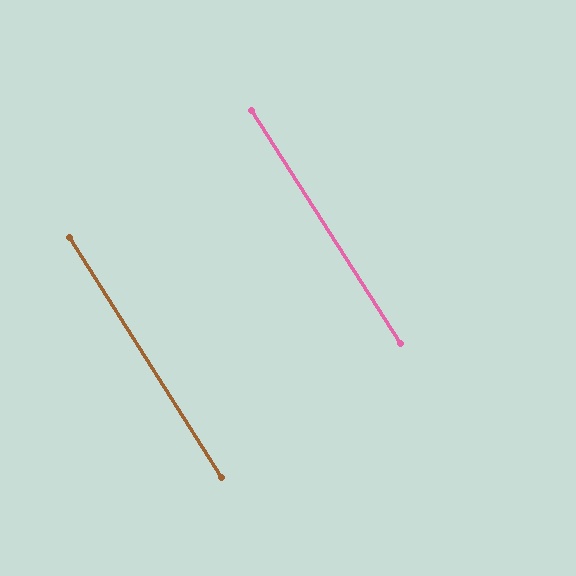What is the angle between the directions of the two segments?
Approximately 0 degrees.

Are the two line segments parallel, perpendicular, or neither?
Parallel — their directions differ by only 0.2°.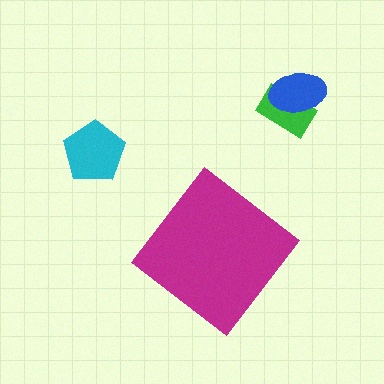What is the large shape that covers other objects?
A magenta diamond.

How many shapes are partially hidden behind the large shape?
0 shapes are partially hidden.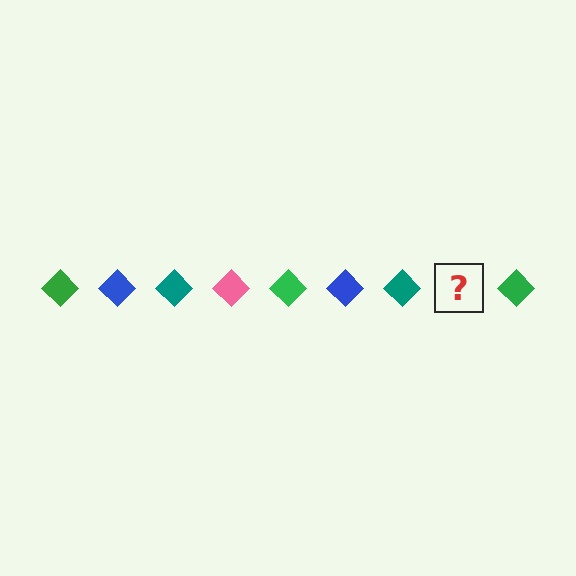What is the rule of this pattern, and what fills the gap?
The rule is that the pattern cycles through green, blue, teal, pink diamonds. The gap should be filled with a pink diamond.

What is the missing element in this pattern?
The missing element is a pink diamond.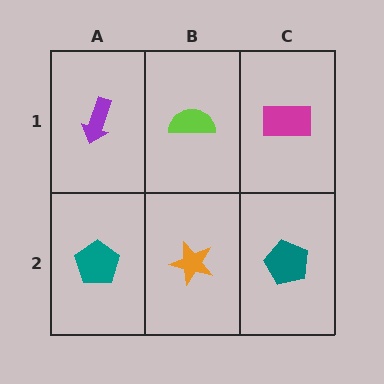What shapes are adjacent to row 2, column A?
A purple arrow (row 1, column A), an orange star (row 2, column B).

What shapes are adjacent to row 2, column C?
A magenta rectangle (row 1, column C), an orange star (row 2, column B).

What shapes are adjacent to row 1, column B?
An orange star (row 2, column B), a purple arrow (row 1, column A), a magenta rectangle (row 1, column C).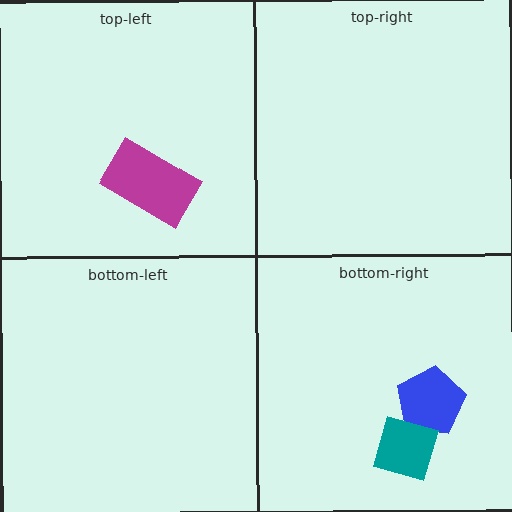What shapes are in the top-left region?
The magenta rectangle.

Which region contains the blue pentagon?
The bottom-right region.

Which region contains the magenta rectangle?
The top-left region.